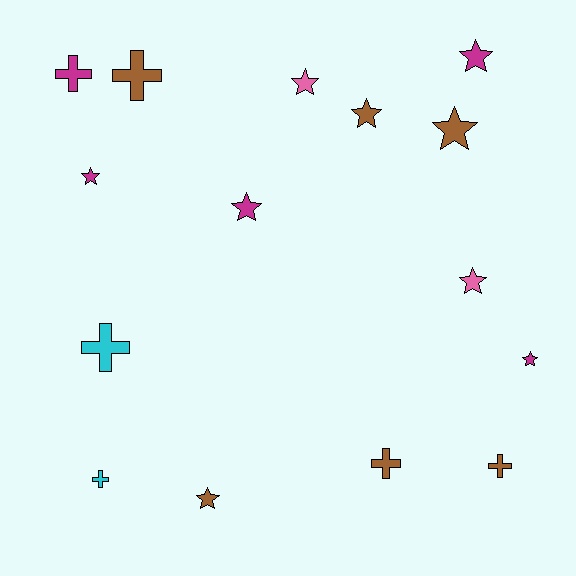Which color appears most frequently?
Brown, with 6 objects.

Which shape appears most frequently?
Star, with 9 objects.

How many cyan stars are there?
There are no cyan stars.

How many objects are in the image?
There are 15 objects.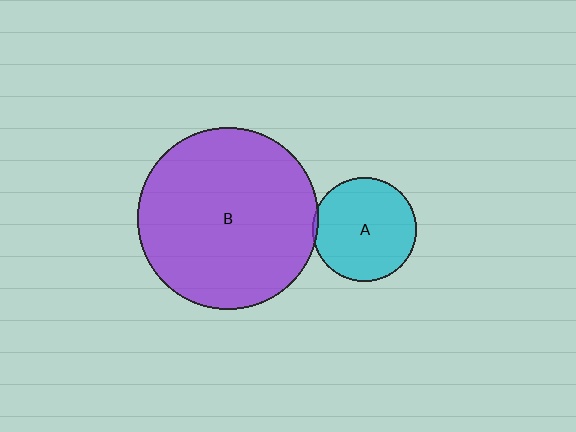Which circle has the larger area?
Circle B (purple).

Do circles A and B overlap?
Yes.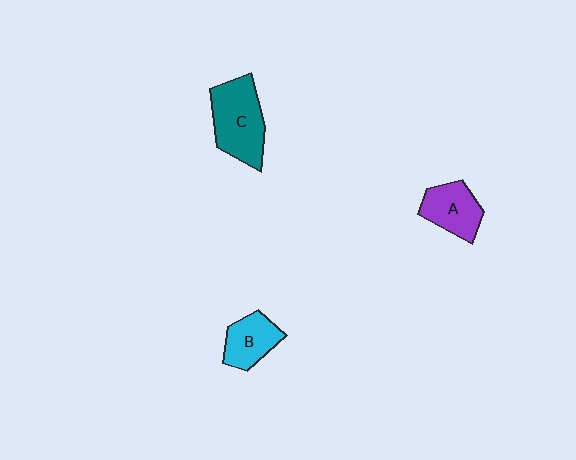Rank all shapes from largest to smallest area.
From largest to smallest: C (teal), A (purple), B (cyan).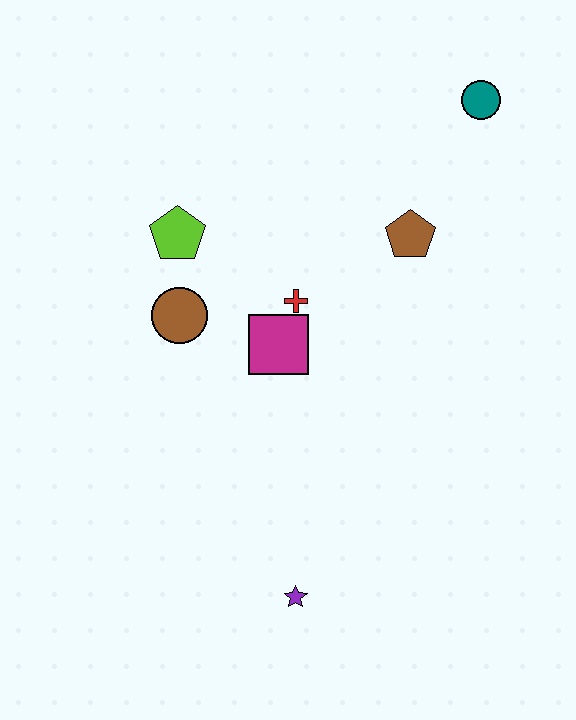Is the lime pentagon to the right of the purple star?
No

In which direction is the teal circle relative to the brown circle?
The teal circle is to the right of the brown circle.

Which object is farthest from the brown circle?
The teal circle is farthest from the brown circle.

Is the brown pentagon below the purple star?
No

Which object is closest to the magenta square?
The red cross is closest to the magenta square.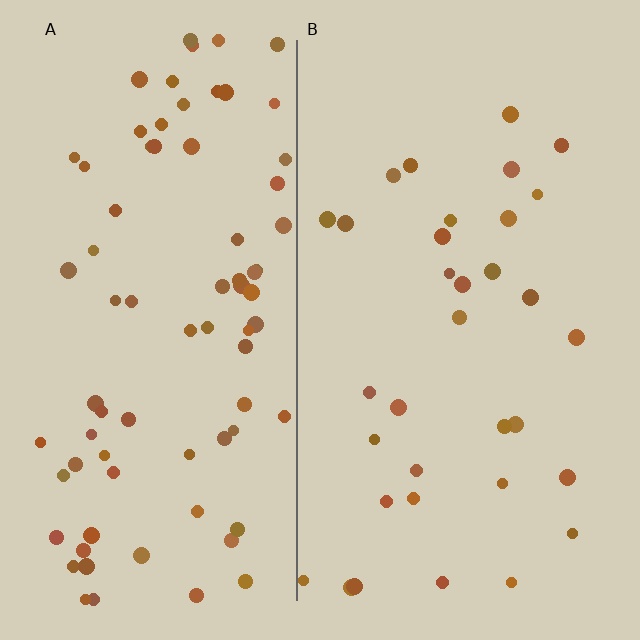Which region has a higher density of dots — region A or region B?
A (the left).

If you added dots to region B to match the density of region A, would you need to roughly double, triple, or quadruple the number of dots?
Approximately double.